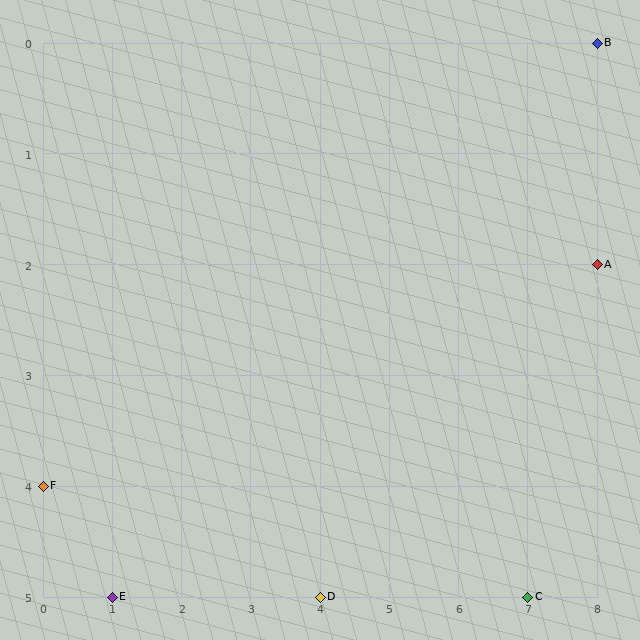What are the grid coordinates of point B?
Point B is at grid coordinates (8, 0).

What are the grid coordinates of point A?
Point A is at grid coordinates (8, 2).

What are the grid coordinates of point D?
Point D is at grid coordinates (4, 5).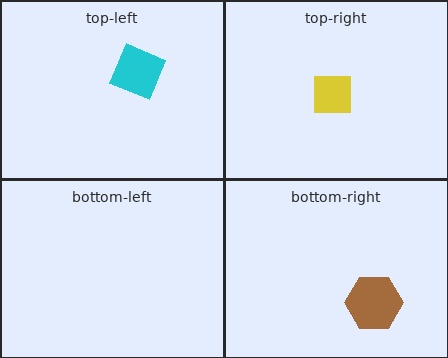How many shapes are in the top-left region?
1.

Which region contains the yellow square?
The top-right region.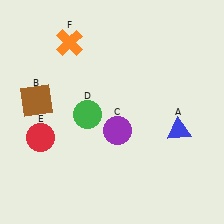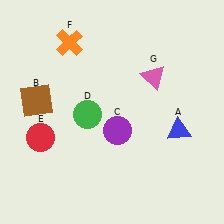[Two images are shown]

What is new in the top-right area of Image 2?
A pink triangle (G) was added in the top-right area of Image 2.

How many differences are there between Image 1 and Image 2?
There is 1 difference between the two images.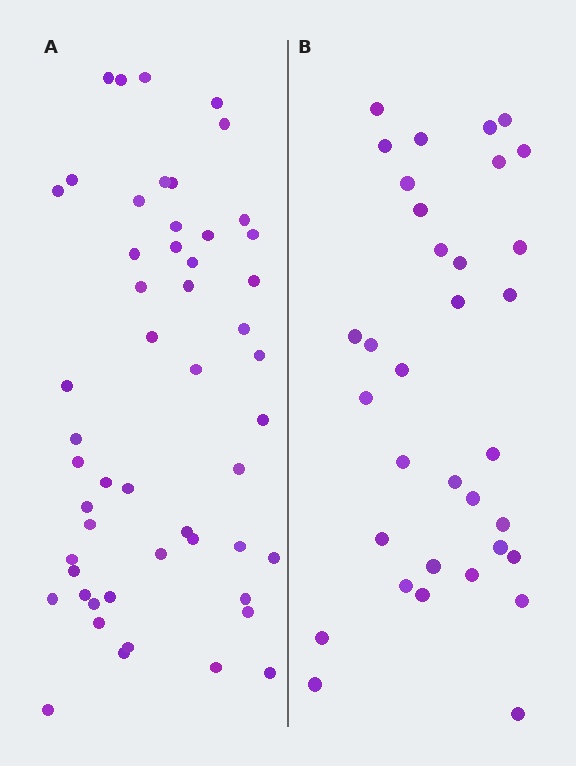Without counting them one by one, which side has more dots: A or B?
Region A (the left region) has more dots.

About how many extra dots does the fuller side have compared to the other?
Region A has approximately 20 more dots than region B.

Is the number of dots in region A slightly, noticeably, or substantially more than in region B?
Region A has substantially more. The ratio is roughly 1.5 to 1.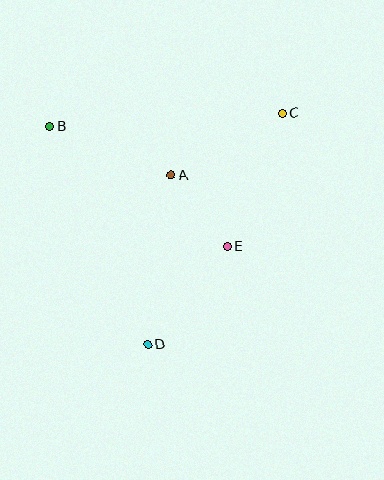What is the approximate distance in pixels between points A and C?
The distance between A and C is approximately 127 pixels.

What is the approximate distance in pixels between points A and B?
The distance between A and B is approximately 131 pixels.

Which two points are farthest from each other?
Points C and D are farthest from each other.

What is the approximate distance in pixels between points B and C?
The distance between B and C is approximately 233 pixels.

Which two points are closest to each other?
Points A and E are closest to each other.